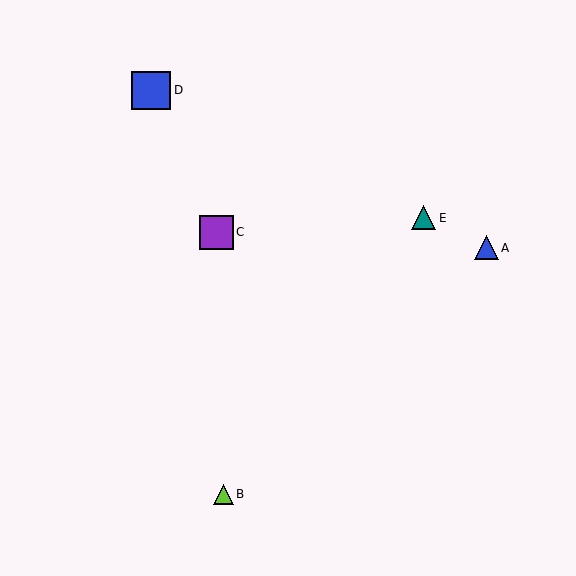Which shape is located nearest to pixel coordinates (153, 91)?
The blue square (labeled D) at (151, 91) is nearest to that location.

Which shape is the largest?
The blue square (labeled D) is the largest.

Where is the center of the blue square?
The center of the blue square is at (151, 91).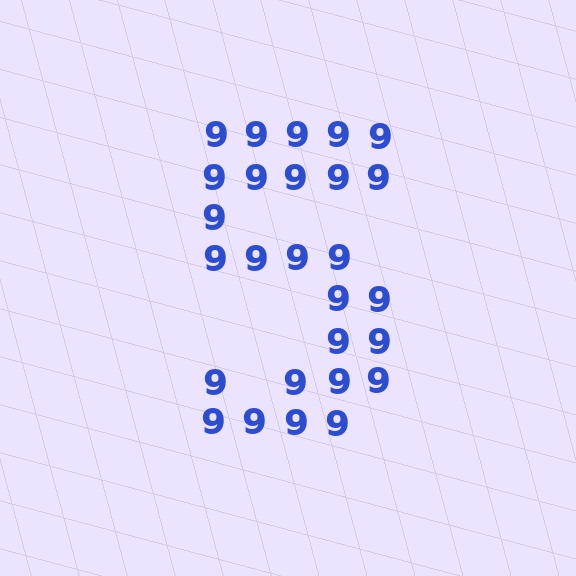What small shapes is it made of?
It is made of small digit 9's.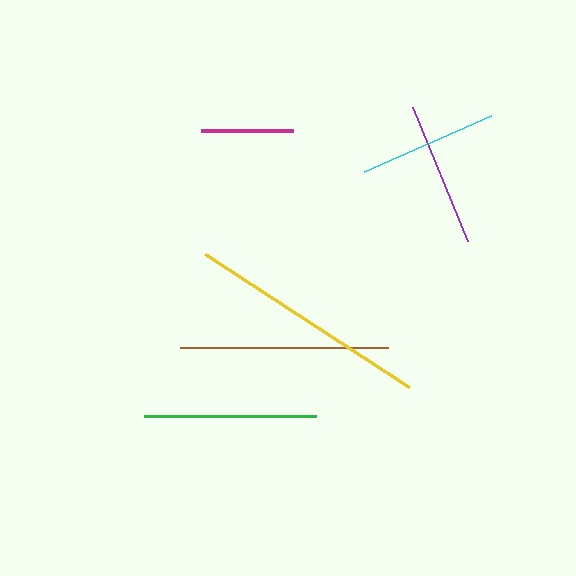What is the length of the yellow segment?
The yellow segment is approximately 243 pixels long.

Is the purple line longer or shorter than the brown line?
The brown line is longer than the purple line.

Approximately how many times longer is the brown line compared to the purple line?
The brown line is approximately 1.4 times the length of the purple line.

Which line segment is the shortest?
The magenta line is the shortest at approximately 92 pixels.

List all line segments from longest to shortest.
From longest to shortest: yellow, brown, green, purple, cyan, magenta.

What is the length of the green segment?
The green segment is approximately 172 pixels long.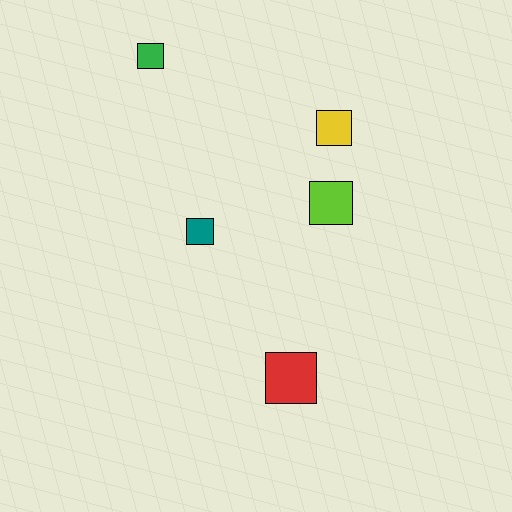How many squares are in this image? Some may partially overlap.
There are 5 squares.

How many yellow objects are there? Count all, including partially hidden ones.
There is 1 yellow object.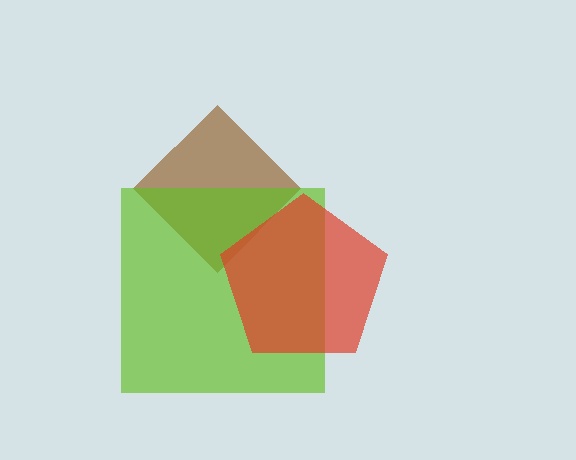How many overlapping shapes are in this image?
There are 3 overlapping shapes in the image.